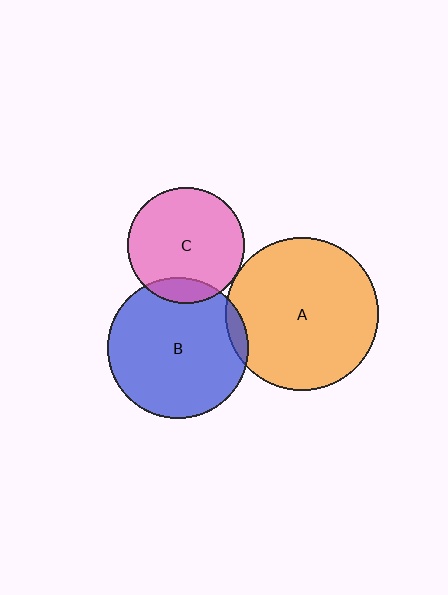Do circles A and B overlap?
Yes.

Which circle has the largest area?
Circle A (orange).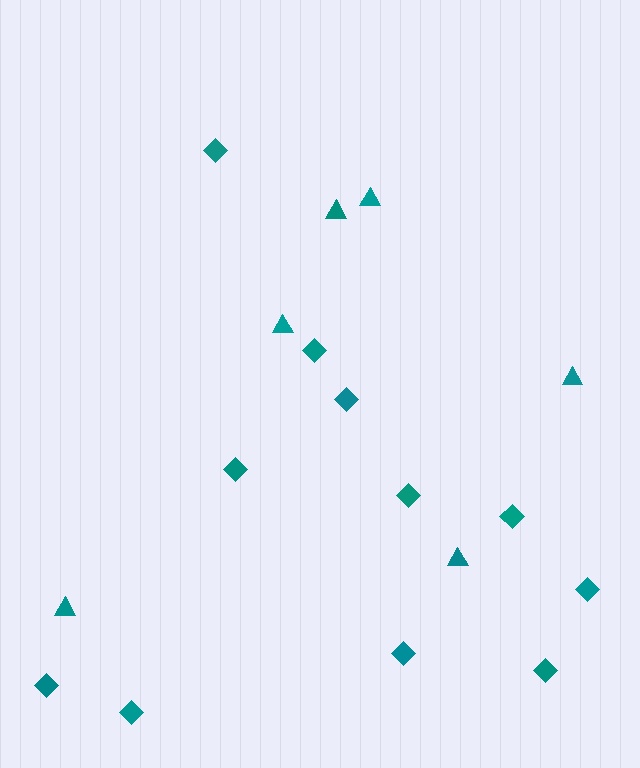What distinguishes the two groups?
There are 2 groups: one group of diamonds (11) and one group of triangles (6).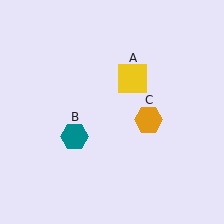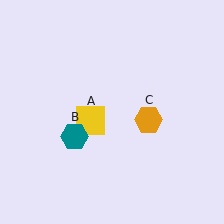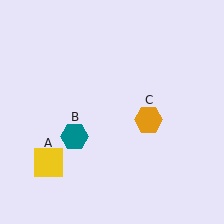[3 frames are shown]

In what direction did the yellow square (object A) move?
The yellow square (object A) moved down and to the left.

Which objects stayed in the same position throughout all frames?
Teal hexagon (object B) and orange hexagon (object C) remained stationary.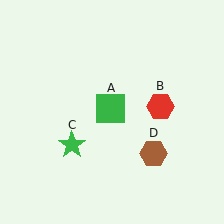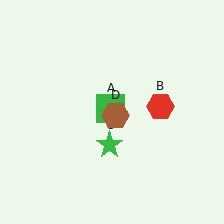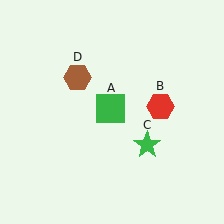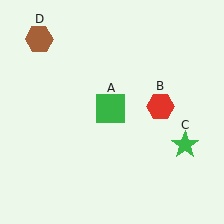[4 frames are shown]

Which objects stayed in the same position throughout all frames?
Green square (object A) and red hexagon (object B) remained stationary.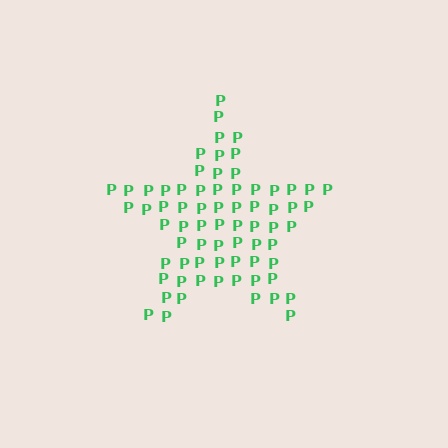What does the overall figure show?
The overall figure shows a star.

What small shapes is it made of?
It is made of small letter P's.